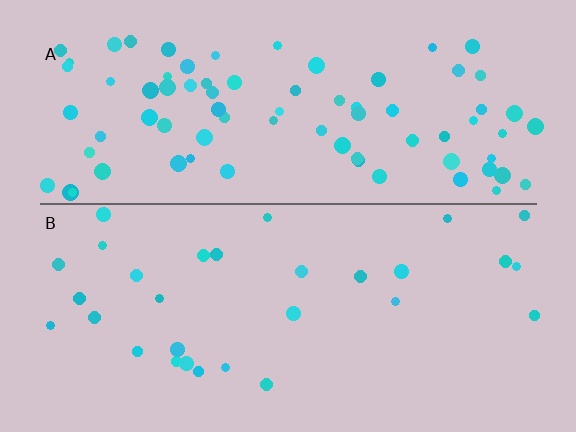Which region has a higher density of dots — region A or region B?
A (the top).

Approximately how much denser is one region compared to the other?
Approximately 2.6× — region A over region B.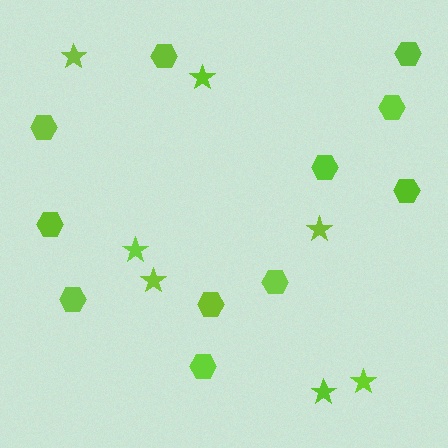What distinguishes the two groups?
There are 2 groups: one group of hexagons (11) and one group of stars (7).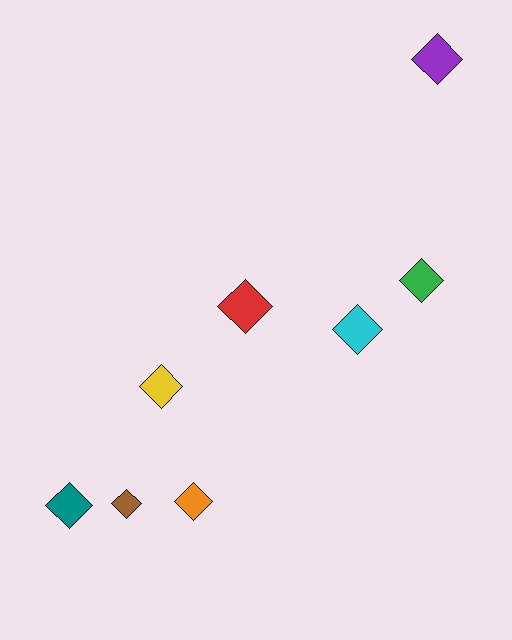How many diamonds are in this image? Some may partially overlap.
There are 8 diamonds.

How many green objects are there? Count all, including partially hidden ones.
There is 1 green object.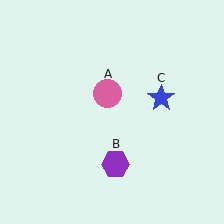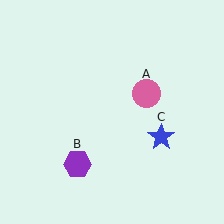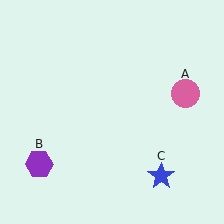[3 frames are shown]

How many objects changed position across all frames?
3 objects changed position: pink circle (object A), purple hexagon (object B), blue star (object C).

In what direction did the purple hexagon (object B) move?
The purple hexagon (object B) moved left.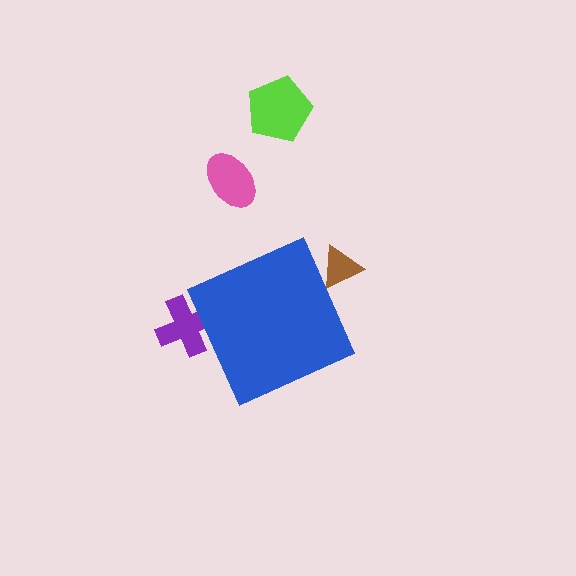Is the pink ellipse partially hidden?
No, the pink ellipse is fully visible.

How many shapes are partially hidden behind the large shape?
2 shapes are partially hidden.